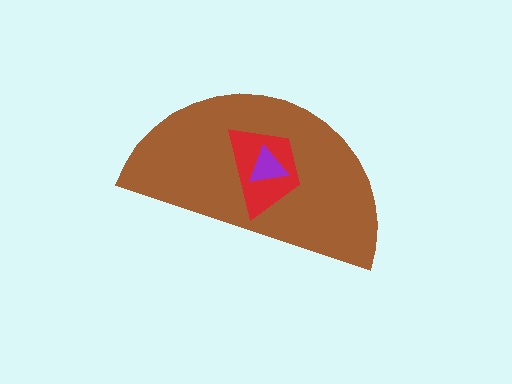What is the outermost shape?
The brown semicircle.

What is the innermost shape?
The purple triangle.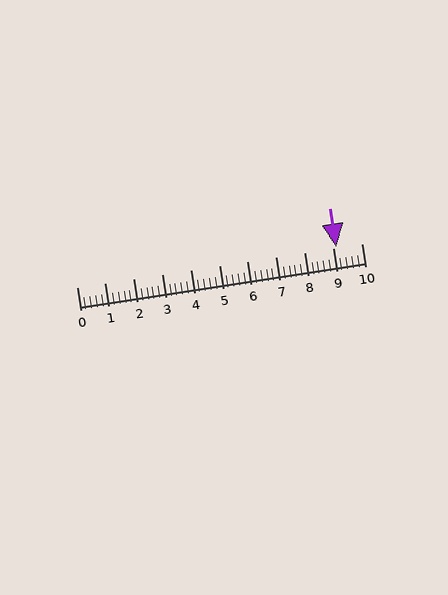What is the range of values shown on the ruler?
The ruler shows values from 0 to 10.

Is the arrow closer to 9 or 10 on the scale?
The arrow is closer to 9.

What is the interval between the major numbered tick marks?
The major tick marks are spaced 1 units apart.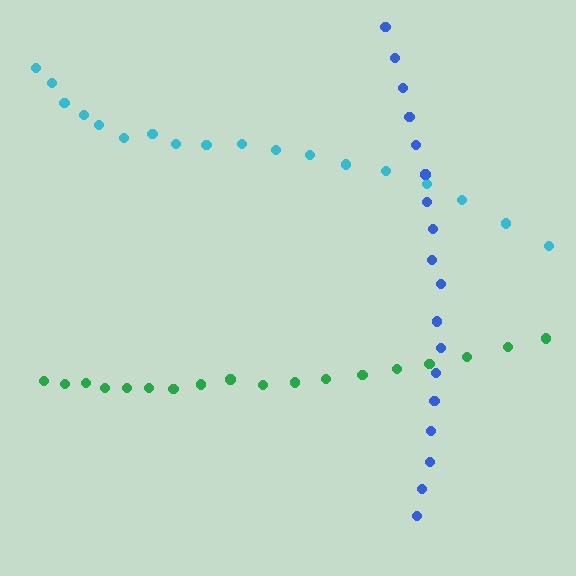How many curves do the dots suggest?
There are 3 distinct paths.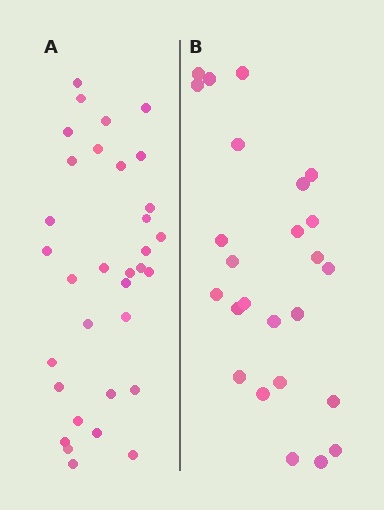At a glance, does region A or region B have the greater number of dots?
Region A (the left region) has more dots.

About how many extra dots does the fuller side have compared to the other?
Region A has roughly 8 or so more dots than region B.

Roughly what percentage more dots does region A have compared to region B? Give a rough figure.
About 30% more.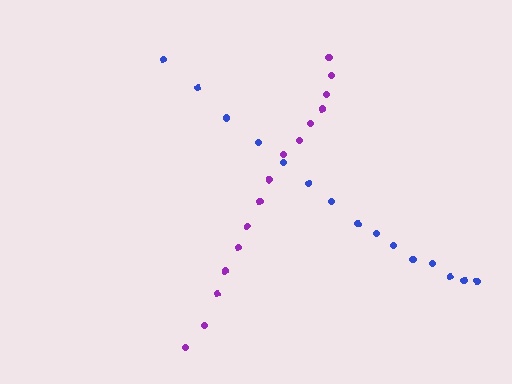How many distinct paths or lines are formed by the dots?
There are 2 distinct paths.